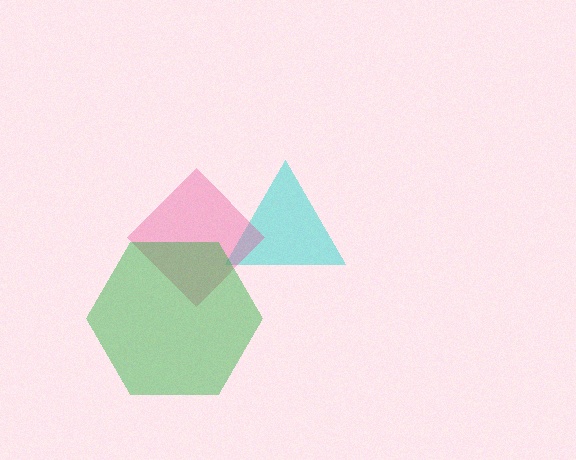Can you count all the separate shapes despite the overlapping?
Yes, there are 3 separate shapes.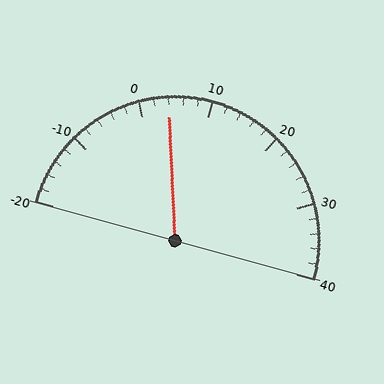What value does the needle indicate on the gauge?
The needle indicates approximately 4.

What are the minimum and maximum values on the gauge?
The gauge ranges from -20 to 40.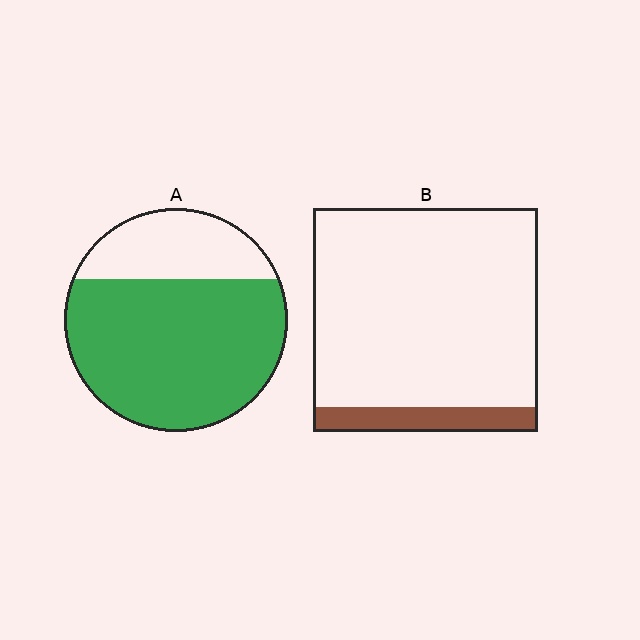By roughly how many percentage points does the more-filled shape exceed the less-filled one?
By roughly 60 percentage points (A over B).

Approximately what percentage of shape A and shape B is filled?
A is approximately 75% and B is approximately 10%.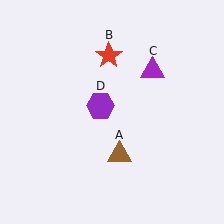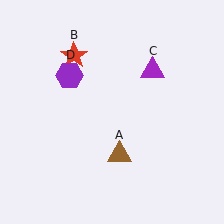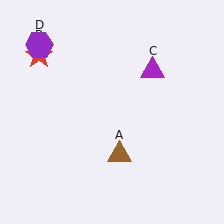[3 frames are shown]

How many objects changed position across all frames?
2 objects changed position: red star (object B), purple hexagon (object D).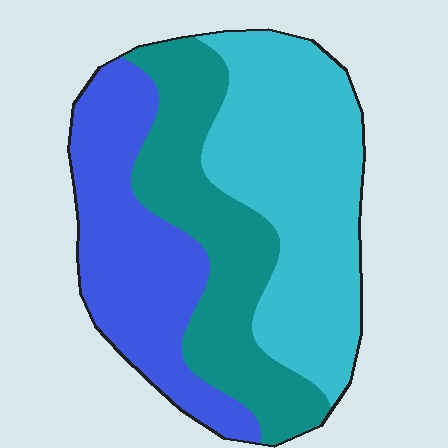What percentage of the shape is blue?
Blue takes up about one third (1/3) of the shape.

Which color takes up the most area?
Cyan, at roughly 40%.